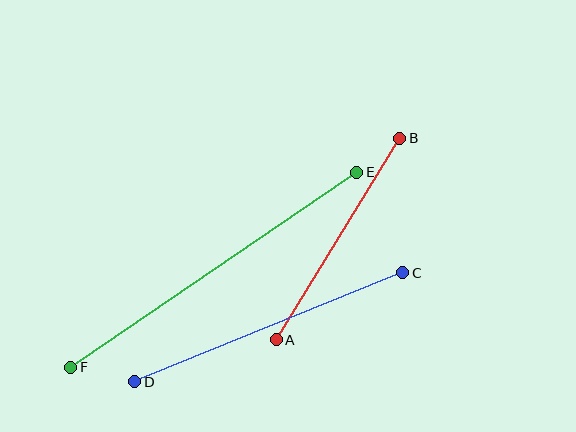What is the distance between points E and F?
The distance is approximately 346 pixels.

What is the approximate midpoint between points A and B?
The midpoint is at approximately (338, 239) pixels.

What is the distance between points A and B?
The distance is approximately 236 pixels.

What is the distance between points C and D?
The distance is approximately 289 pixels.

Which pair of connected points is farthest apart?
Points E and F are farthest apart.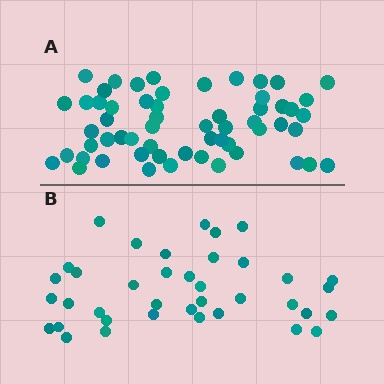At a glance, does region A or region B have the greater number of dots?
Region A (the top region) has more dots.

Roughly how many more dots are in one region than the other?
Region A has approximately 20 more dots than region B.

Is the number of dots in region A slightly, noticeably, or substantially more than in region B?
Region A has substantially more. The ratio is roughly 1.5 to 1.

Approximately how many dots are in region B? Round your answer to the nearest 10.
About 40 dots. (The exact count is 38, which rounds to 40.)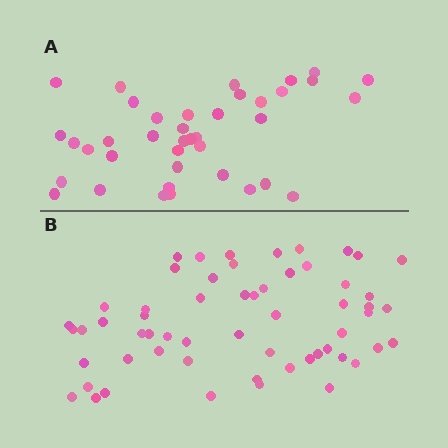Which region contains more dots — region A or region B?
Region B (the bottom region) has more dots.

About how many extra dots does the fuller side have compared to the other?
Region B has approximately 20 more dots than region A.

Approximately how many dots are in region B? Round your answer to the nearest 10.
About 60 dots. (The exact count is 58, which rounds to 60.)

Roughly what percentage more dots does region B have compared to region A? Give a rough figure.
About 50% more.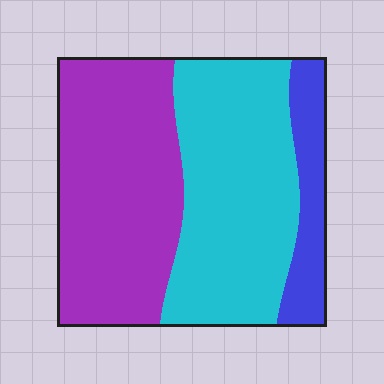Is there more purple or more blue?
Purple.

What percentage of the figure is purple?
Purple takes up between a quarter and a half of the figure.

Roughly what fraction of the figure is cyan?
Cyan covers around 45% of the figure.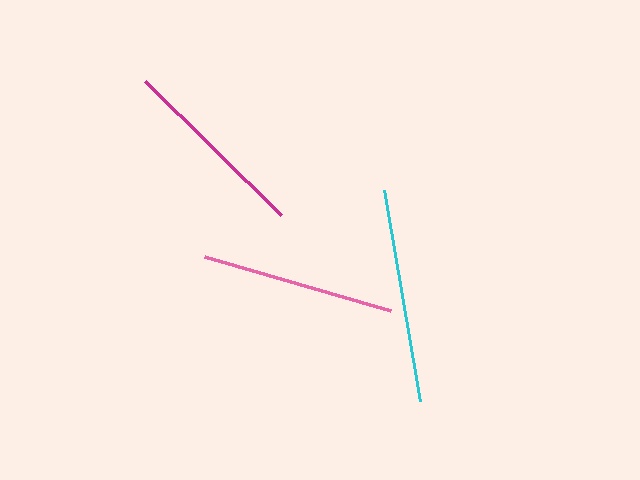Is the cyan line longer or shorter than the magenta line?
The cyan line is longer than the magenta line.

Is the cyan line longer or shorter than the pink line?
The cyan line is longer than the pink line.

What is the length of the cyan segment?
The cyan segment is approximately 214 pixels long.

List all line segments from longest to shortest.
From longest to shortest: cyan, pink, magenta.